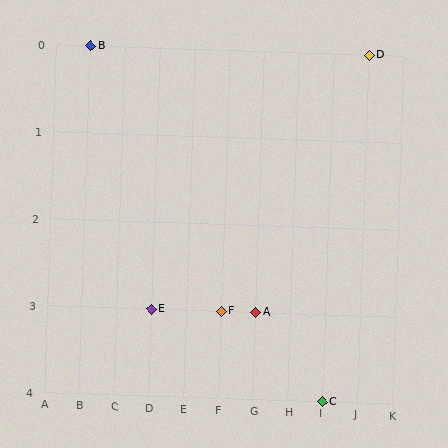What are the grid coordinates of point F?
Point F is at grid coordinates (F, 3).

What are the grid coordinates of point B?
Point B is at grid coordinates (B, 0).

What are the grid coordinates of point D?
Point D is at grid coordinates (J, 0).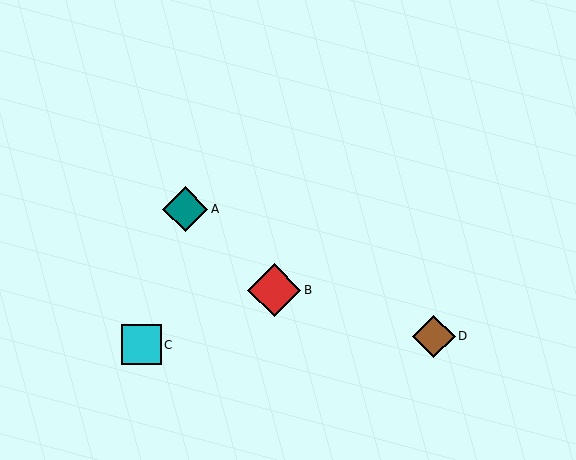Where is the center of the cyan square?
The center of the cyan square is at (142, 345).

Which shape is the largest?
The red diamond (labeled B) is the largest.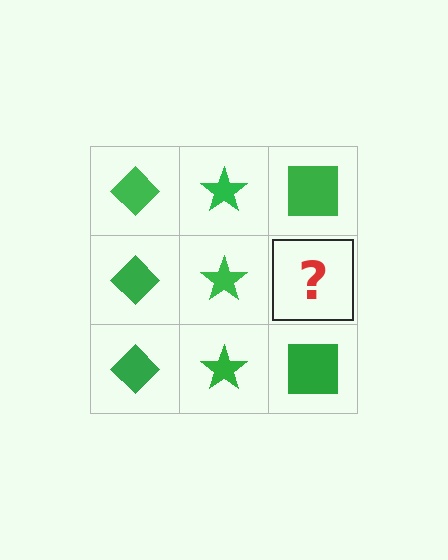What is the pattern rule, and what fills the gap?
The rule is that each column has a consistent shape. The gap should be filled with a green square.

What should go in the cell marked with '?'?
The missing cell should contain a green square.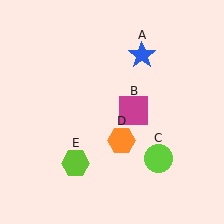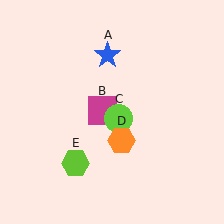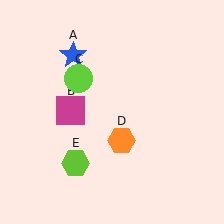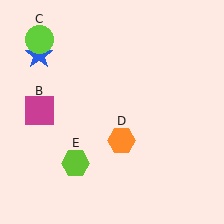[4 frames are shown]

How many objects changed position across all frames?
3 objects changed position: blue star (object A), magenta square (object B), lime circle (object C).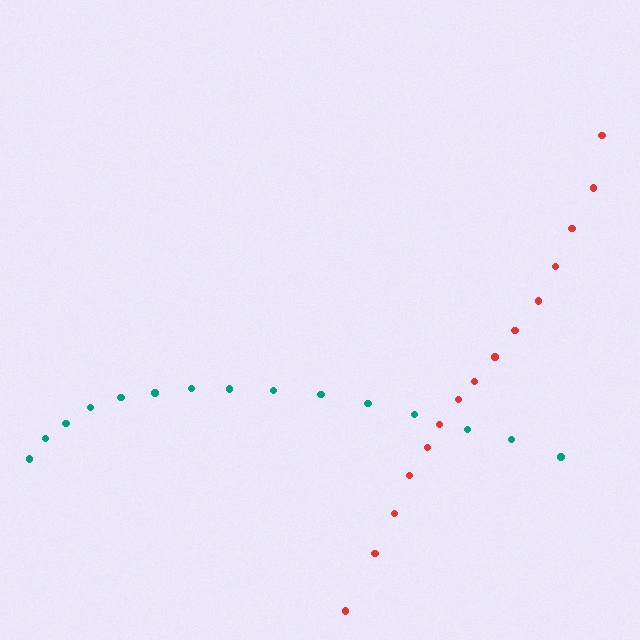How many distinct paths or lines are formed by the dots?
There are 2 distinct paths.